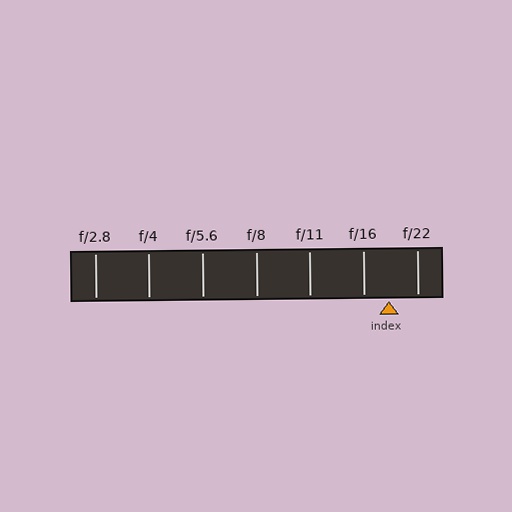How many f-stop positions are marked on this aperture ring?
There are 7 f-stop positions marked.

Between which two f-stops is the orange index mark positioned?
The index mark is between f/16 and f/22.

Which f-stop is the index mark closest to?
The index mark is closest to f/16.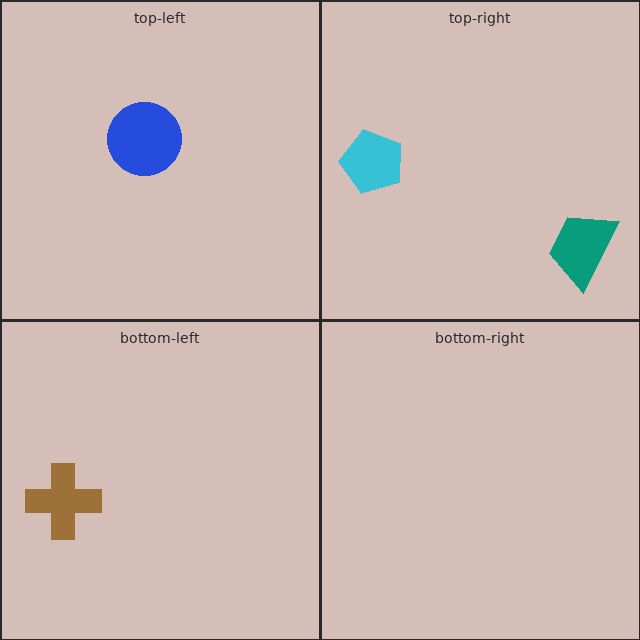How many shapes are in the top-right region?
2.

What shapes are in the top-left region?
The blue circle.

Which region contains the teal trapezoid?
The top-right region.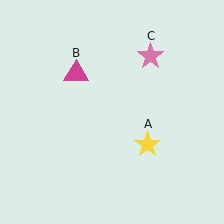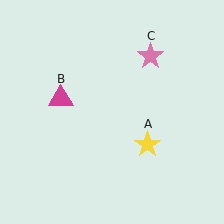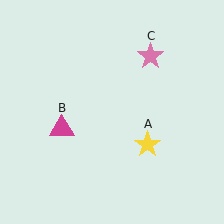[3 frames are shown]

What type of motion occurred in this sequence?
The magenta triangle (object B) rotated counterclockwise around the center of the scene.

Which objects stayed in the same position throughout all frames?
Yellow star (object A) and pink star (object C) remained stationary.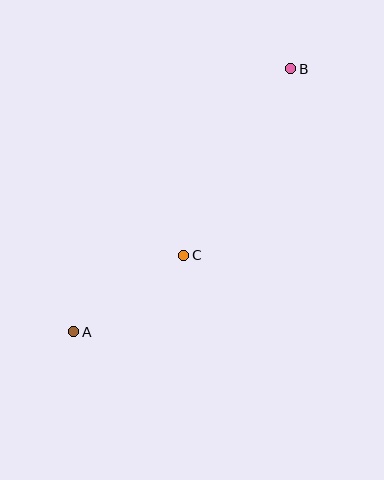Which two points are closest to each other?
Points A and C are closest to each other.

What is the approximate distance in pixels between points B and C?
The distance between B and C is approximately 215 pixels.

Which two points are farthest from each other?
Points A and B are farthest from each other.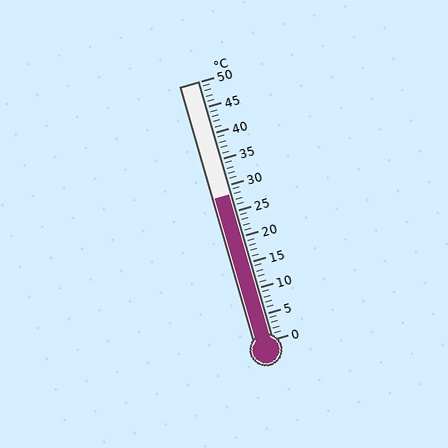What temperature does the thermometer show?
The thermometer shows approximately 28°C.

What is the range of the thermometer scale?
The thermometer scale ranges from 0°C to 50°C.